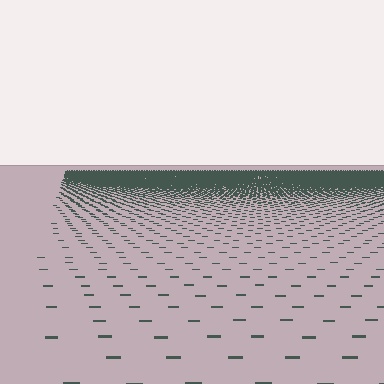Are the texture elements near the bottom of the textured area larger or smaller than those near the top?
Larger. Near the bottom, elements are closer to the viewer and appear at a bigger on-screen size.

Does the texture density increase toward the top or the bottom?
Density increases toward the top.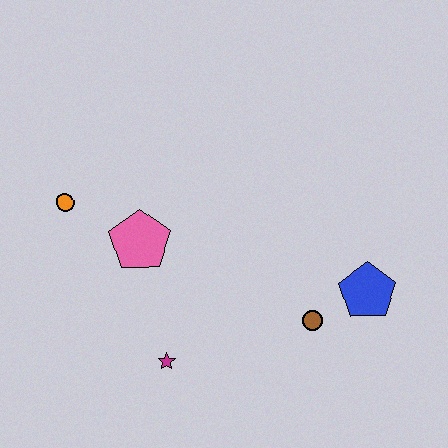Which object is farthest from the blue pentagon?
The orange circle is farthest from the blue pentagon.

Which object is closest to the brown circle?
The blue pentagon is closest to the brown circle.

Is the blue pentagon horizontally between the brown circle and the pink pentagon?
No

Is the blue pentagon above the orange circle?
No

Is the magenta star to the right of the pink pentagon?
Yes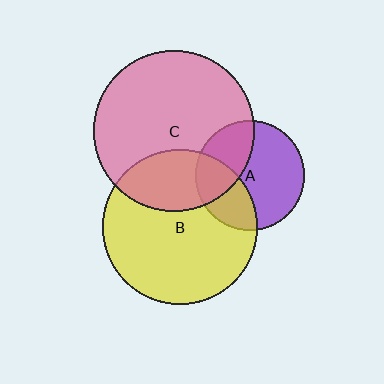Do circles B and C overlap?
Yes.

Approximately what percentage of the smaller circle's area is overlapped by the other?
Approximately 30%.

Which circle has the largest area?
Circle C (pink).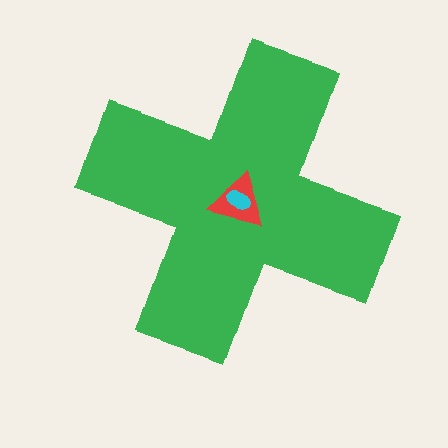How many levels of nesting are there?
3.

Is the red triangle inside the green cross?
Yes.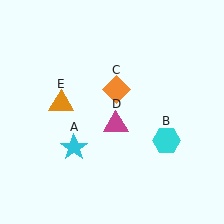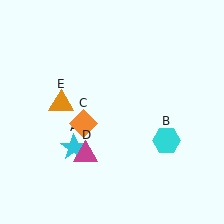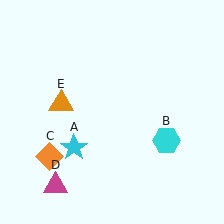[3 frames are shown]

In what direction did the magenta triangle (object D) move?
The magenta triangle (object D) moved down and to the left.